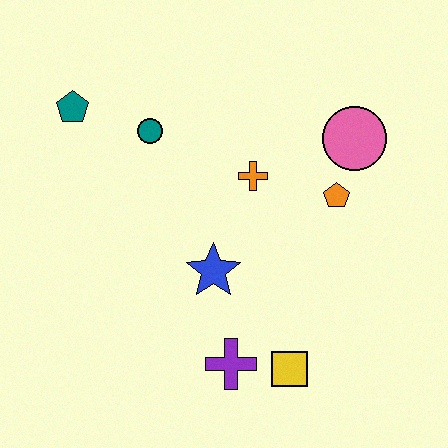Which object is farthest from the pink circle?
The teal pentagon is farthest from the pink circle.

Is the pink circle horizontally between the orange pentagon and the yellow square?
No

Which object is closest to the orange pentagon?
The pink circle is closest to the orange pentagon.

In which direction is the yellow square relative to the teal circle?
The yellow square is below the teal circle.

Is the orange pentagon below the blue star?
No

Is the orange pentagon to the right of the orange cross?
Yes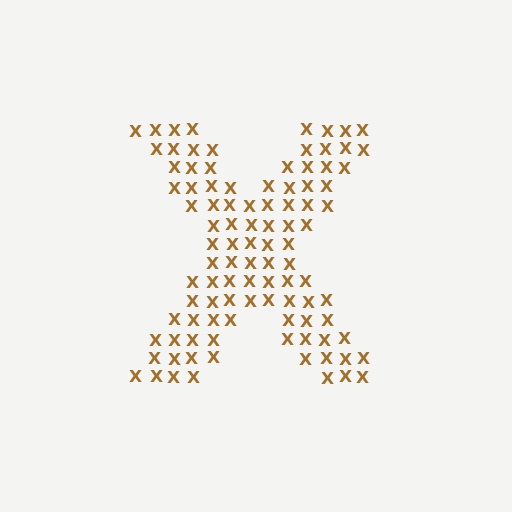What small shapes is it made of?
It is made of small letter X's.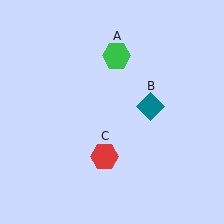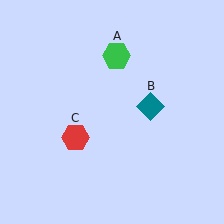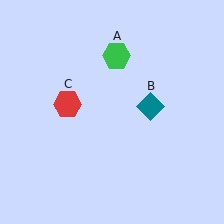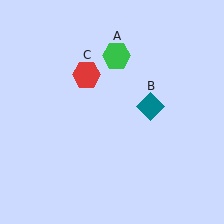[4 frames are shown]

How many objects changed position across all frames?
1 object changed position: red hexagon (object C).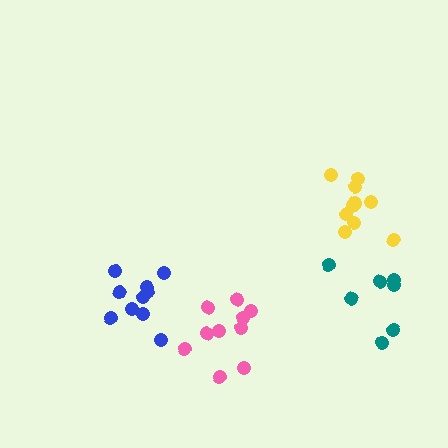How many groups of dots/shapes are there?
There are 4 groups.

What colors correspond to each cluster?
The clusters are colored: pink, teal, yellow, blue.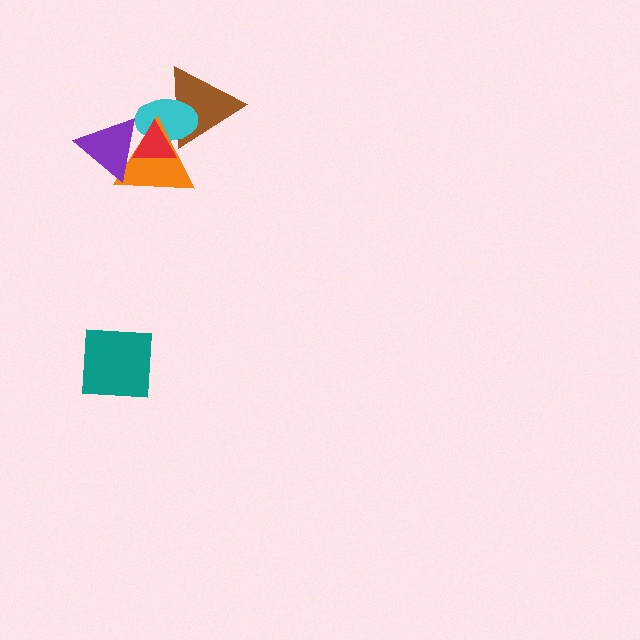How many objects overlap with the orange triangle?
4 objects overlap with the orange triangle.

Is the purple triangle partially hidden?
No, no other shape covers it.